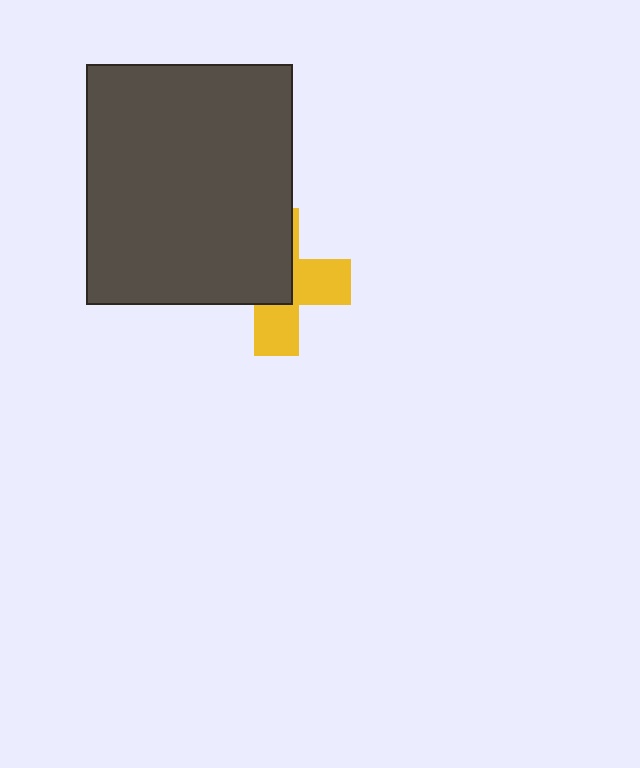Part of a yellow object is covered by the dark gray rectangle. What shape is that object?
It is a cross.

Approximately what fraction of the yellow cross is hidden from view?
Roughly 54% of the yellow cross is hidden behind the dark gray rectangle.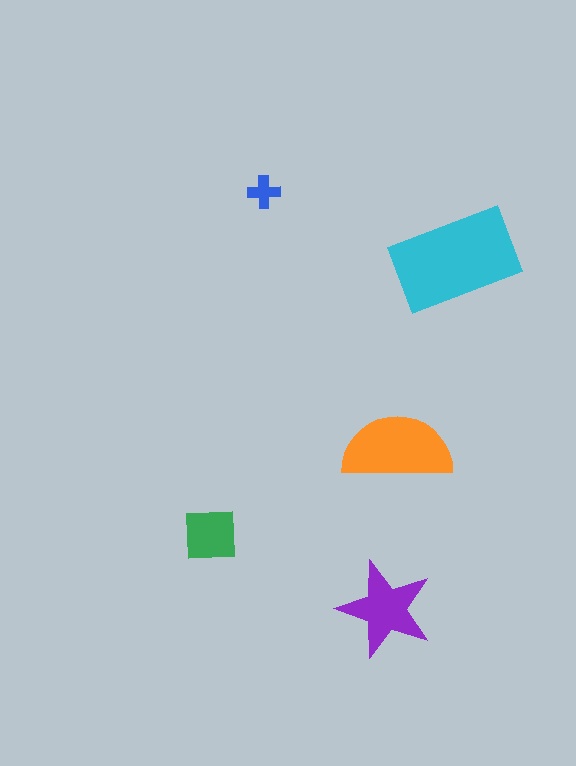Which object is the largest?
The cyan rectangle.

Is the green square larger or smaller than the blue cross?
Larger.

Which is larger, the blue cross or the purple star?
The purple star.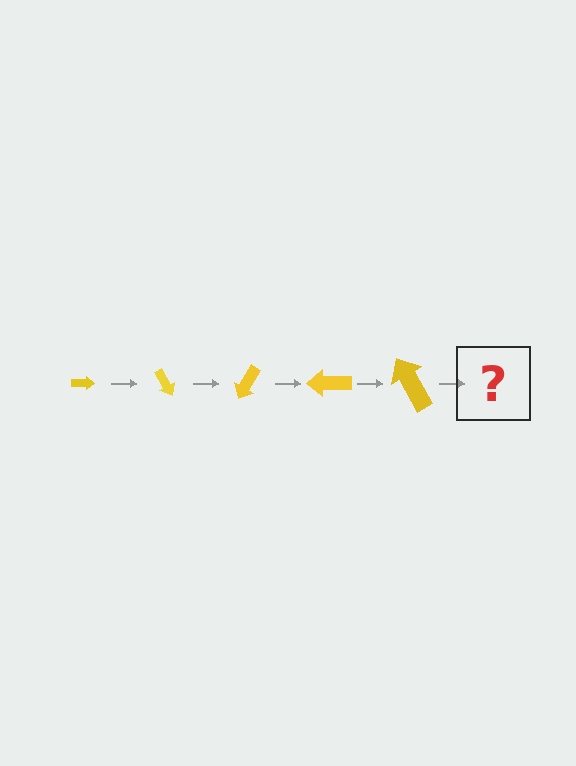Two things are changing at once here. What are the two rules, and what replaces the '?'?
The two rules are that the arrow grows larger each step and it rotates 60 degrees each step. The '?' should be an arrow, larger than the previous one and rotated 300 degrees from the start.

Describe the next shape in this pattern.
It should be an arrow, larger than the previous one and rotated 300 degrees from the start.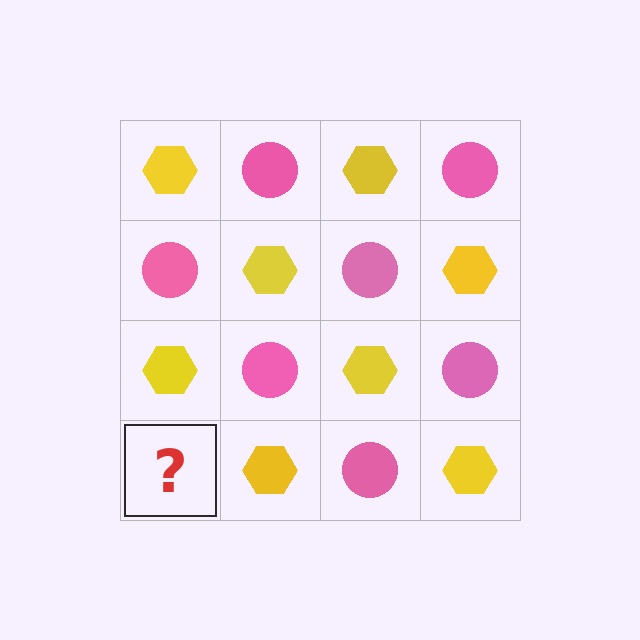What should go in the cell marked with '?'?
The missing cell should contain a pink circle.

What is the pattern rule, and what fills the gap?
The rule is that it alternates yellow hexagon and pink circle in a checkerboard pattern. The gap should be filled with a pink circle.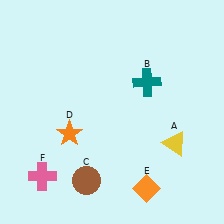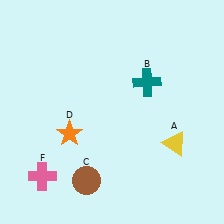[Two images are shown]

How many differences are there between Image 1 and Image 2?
There is 1 difference between the two images.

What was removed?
The orange diamond (E) was removed in Image 2.